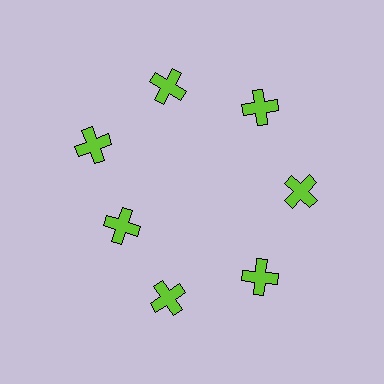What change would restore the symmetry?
The symmetry would be restored by moving it outward, back onto the ring so that all 7 crosses sit at equal angles and equal distance from the center.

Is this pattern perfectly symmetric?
No. The 7 lime crosses are arranged in a ring, but one element near the 8 o'clock position is pulled inward toward the center, breaking the 7-fold rotational symmetry.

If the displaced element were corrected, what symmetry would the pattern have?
It would have 7-fold rotational symmetry — the pattern would map onto itself every 51 degrees.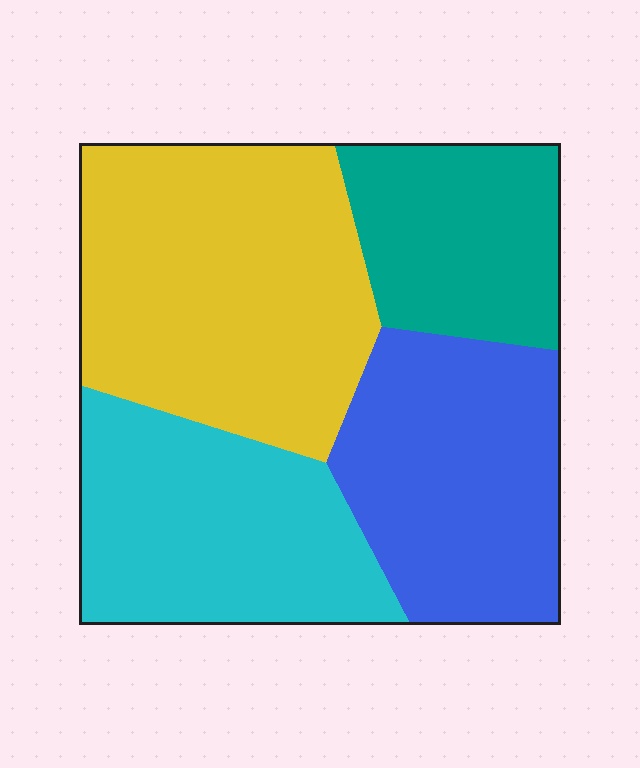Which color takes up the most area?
Yellow, at roughly 35%.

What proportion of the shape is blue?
Blue covers around 25% of the shape.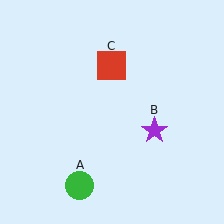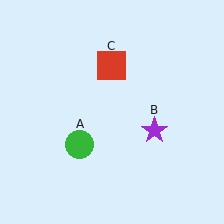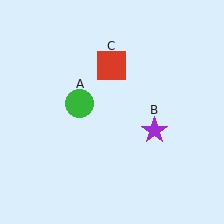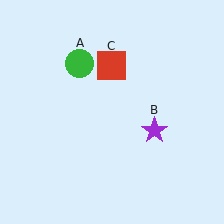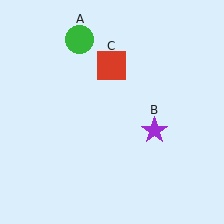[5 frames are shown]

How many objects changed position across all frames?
1 object changed position: green circle (object A).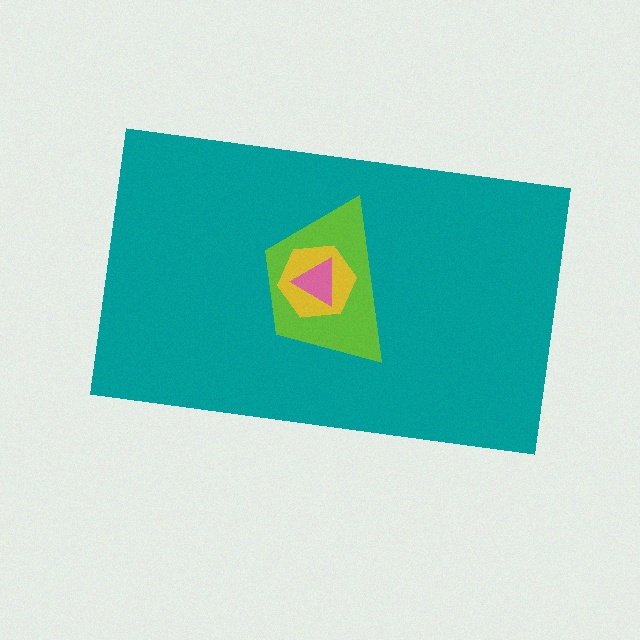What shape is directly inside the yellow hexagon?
The pink triangle.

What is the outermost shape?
The teal rectangle.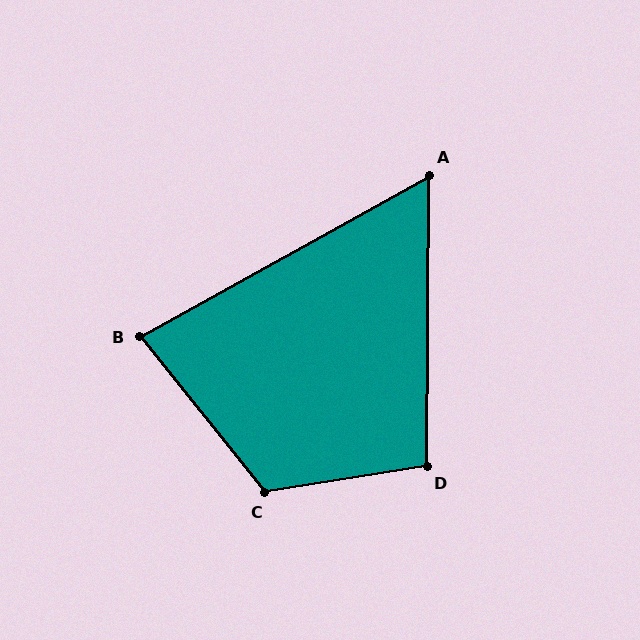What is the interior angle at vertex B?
Approximately 80 degrees (acute).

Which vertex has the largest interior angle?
C, at approximately 119 degrees.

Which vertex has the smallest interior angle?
A, at approximately 61 degrees.